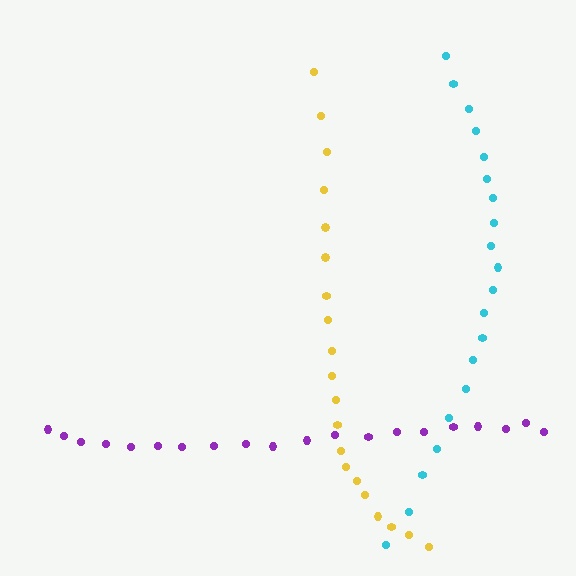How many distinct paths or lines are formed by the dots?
There are 3 distinct paths.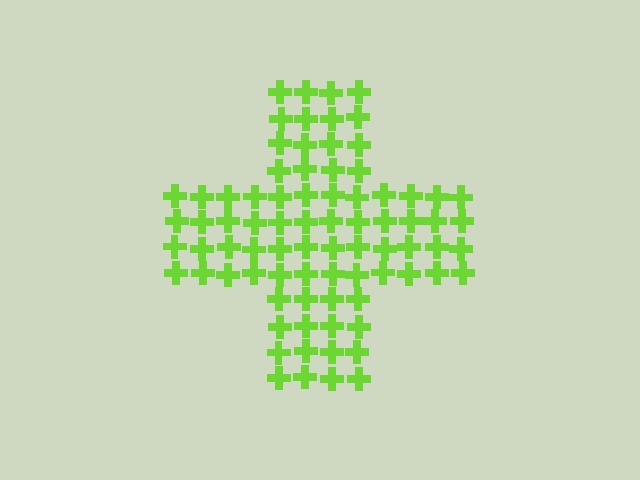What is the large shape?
The large shape is a cross.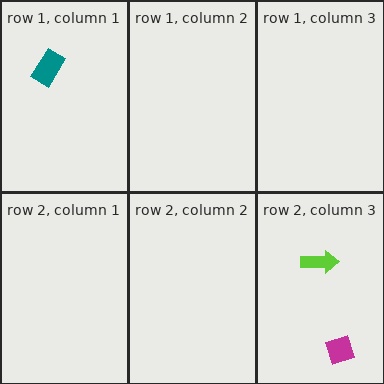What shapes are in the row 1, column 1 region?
The teal rectangle.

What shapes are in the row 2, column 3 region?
The magenta diamond, the lime arrow.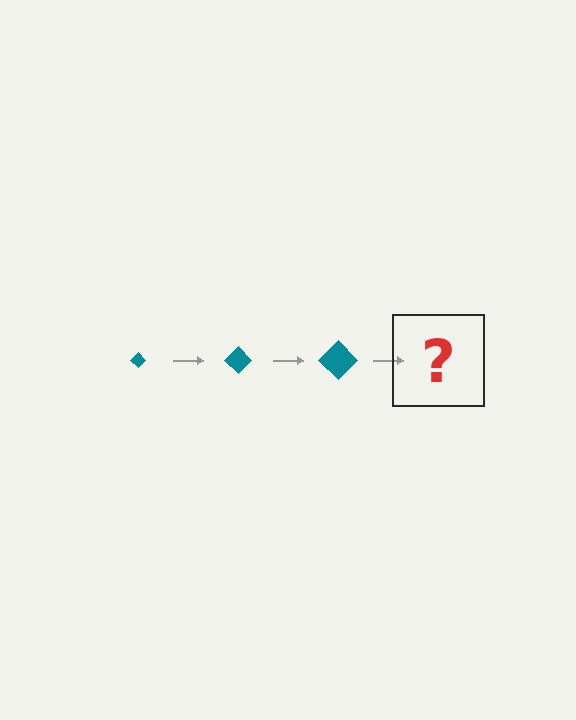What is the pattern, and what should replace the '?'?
The pattern is that the diamond gets progressively larger each step. The '?' should be a teal diamond, larger than the previous one.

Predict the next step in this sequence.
The next step is a teal diamond, larger than the previous one.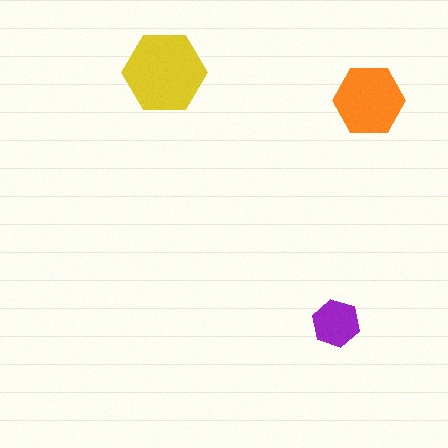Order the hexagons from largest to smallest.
the yellow one, the orange one, the purple one.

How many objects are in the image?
There are 3 objects in the image.